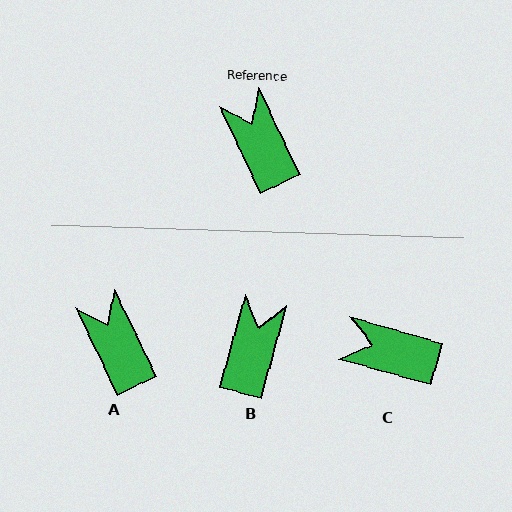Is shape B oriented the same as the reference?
No, it is off by about 41 degrees.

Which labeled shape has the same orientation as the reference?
A.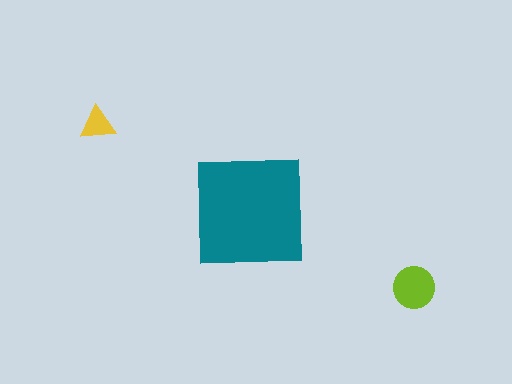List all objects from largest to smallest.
The teal square, the lime circle, the yellow triangle.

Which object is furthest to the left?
The yellow triangle is leftmost.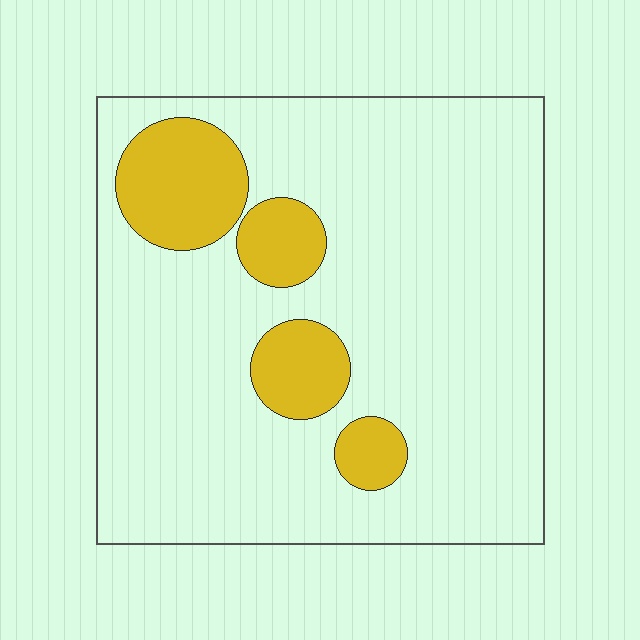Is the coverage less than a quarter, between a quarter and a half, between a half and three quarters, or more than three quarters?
Less than a quarter.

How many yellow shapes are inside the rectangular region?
4.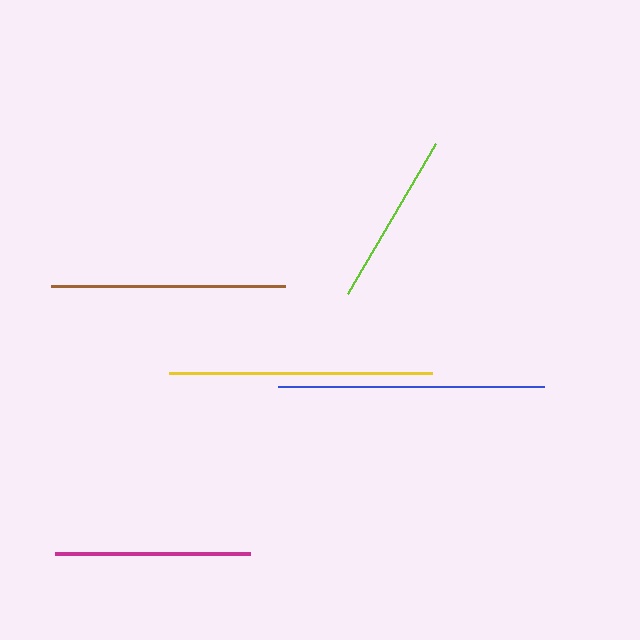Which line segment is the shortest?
The lime line is the shortest at approximately 175 pixels.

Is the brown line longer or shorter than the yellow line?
The yellow line is longer than the brown line.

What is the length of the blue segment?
The blue segment is approximately 266 pixels long.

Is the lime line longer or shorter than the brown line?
The brown line is longer than the lime line.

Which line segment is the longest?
The blue line is the longest at approximately 266 pixels.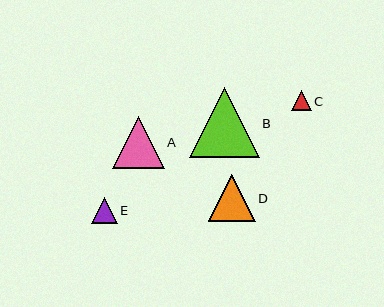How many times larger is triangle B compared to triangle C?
Triangle B is approximately 3.4 times the size of triangle C.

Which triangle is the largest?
Triangle B is the largest with a size of approximately 69 pixels.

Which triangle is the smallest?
Triangle C is the smallest with a size of approximately 20 pixels.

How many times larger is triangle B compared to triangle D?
Triangle B is approximately 1.5 times the size of triangle D.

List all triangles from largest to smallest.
From largest to smallest: B, A, D, E, C.